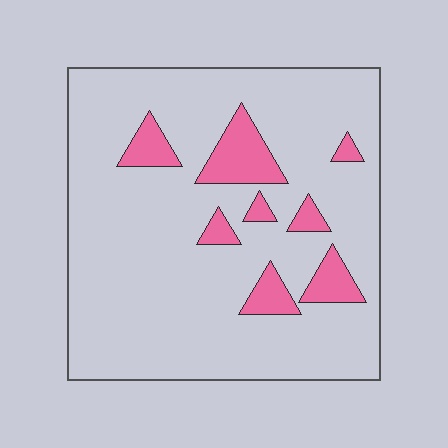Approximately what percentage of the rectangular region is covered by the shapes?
Approximately 15%.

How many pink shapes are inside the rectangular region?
8.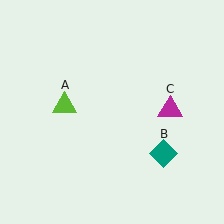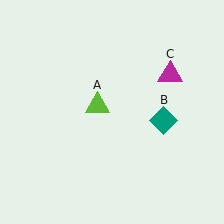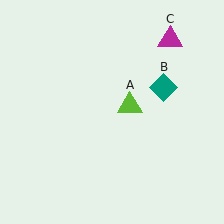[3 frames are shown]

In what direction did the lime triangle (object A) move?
The lime triangle (object A) moved right.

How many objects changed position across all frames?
3 objects changed position: lime triangle (object A), teal diamond (object B), magenta triangle (object C).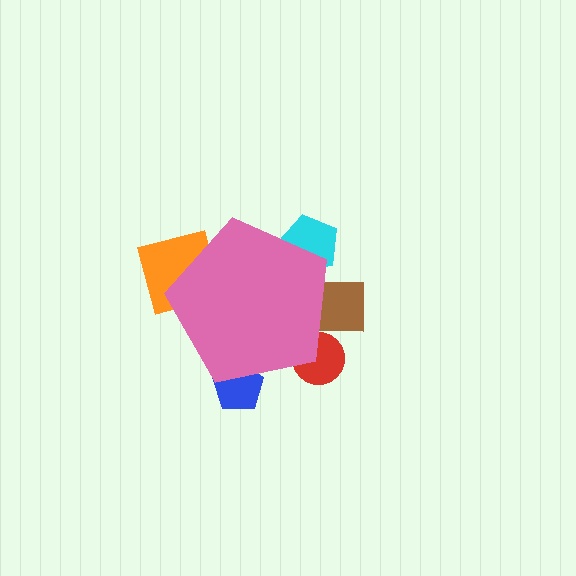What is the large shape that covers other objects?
A pink pentagon.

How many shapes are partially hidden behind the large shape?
5 shapes are partially hidden.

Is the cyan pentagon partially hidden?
Yes, the cyan pentagon is partially hidden behind the pink pentagon.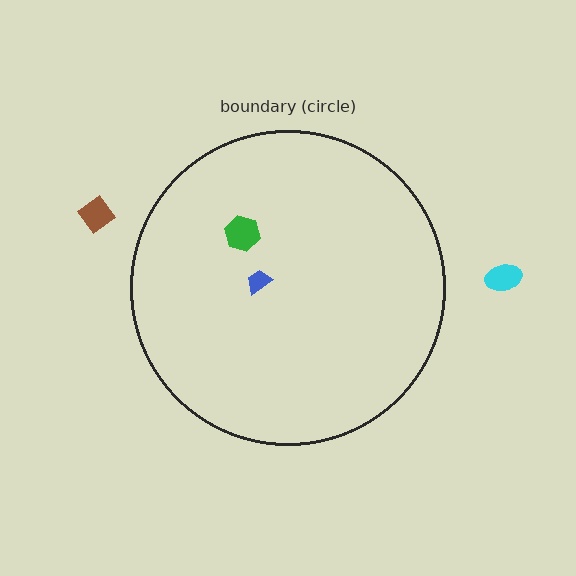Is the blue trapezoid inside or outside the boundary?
Inside.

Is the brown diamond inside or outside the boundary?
Outside.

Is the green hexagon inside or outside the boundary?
Inside.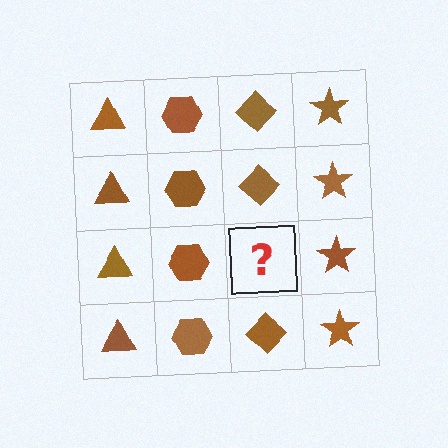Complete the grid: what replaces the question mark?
The question mark should be replaced with a brown diamond.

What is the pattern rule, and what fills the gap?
The rule is that each column has a consistent shape. The gap should be filled with a brown diamond.